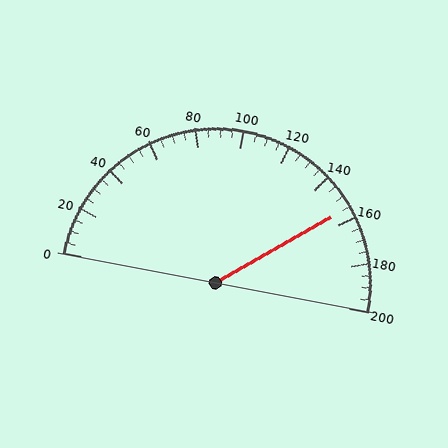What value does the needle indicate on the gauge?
The needle indicates approximately 155.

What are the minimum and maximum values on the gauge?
The gauge ranges from 0 to 200.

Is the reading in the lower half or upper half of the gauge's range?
The reading is in the upper half of the range (0 to 200).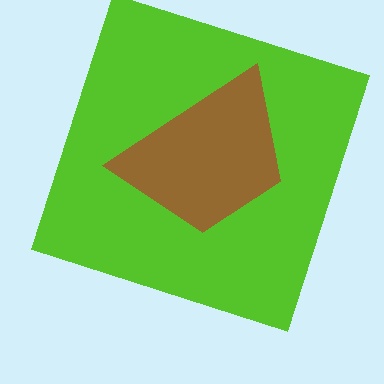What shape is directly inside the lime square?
The brown trapezoid.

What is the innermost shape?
The brown trapezoid.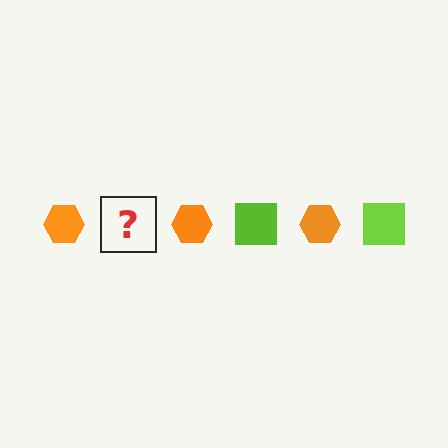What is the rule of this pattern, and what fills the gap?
The rule is that the pattern alternates between orange hexagon and lime square. The gap should be filled with a lime square.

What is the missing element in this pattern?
The missing element is a lime square.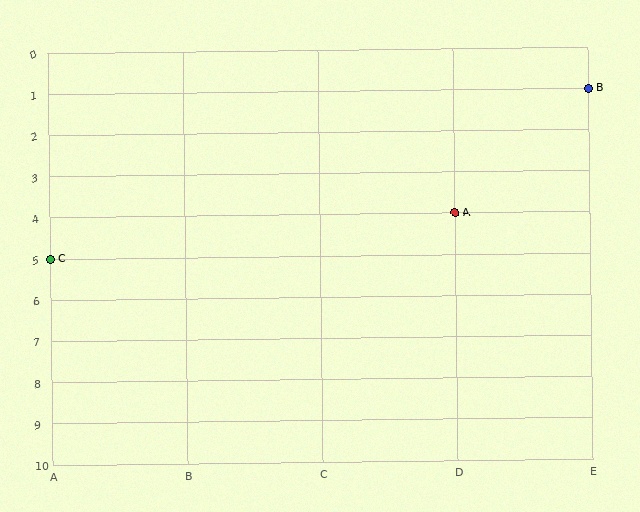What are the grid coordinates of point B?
Point B is at grid coordinates (E, 1).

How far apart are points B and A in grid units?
Points B and A are 1 column and 3 rows apart (about 3.2 grid units diagonally).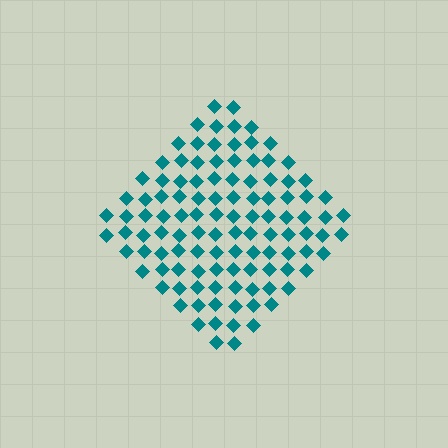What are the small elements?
The small elements are diamonds.